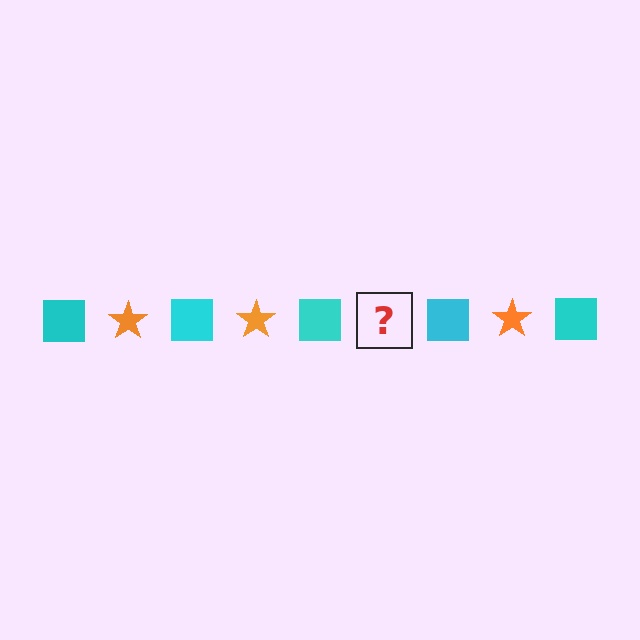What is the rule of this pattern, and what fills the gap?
The rule is that the pattern alternates between cyan square and orange star. The gap should be filled with an orange star.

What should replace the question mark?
The question mark should be replaced with an orange star.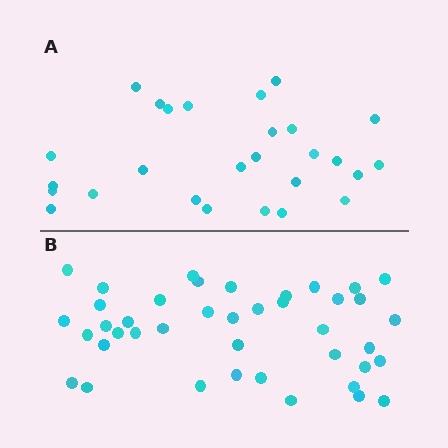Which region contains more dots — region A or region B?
Region B (the bottom region) has more dots.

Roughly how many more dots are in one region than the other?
Region B has approximately 15 more dots than region A.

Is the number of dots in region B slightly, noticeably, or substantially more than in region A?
Region B has substantially more. The ratio is roughly 1.5 to 1.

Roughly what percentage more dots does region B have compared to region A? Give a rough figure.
About 50% more.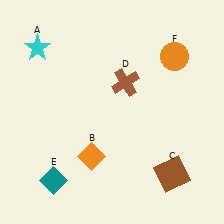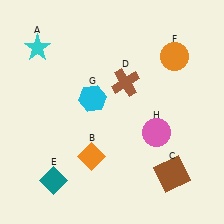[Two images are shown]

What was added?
A cyan hexagon (G), a pink circle (H) were added in Image 2.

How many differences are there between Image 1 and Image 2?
There are 2 differences between the two images.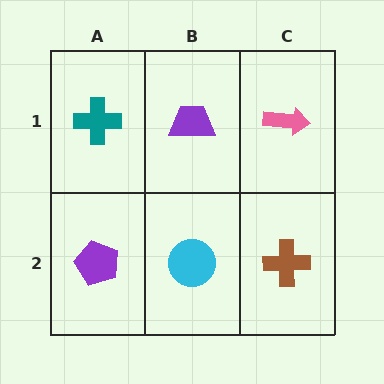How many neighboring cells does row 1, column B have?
3.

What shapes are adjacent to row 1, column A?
A purple pentagon (row 2, column A), a purple trapezoid (row 1, column B).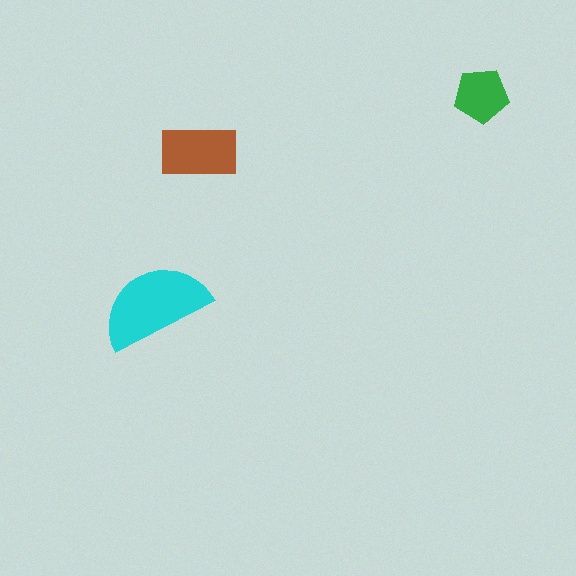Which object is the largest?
The cyan semicircle.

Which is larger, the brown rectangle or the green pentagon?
The brown rectangle.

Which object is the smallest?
The green pentagon.